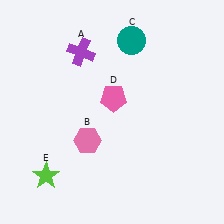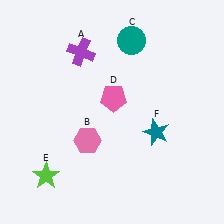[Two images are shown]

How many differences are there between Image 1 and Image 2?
There is 1 difference between the two images.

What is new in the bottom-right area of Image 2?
A teal star (F) was added in the bottom-right area of Image 2.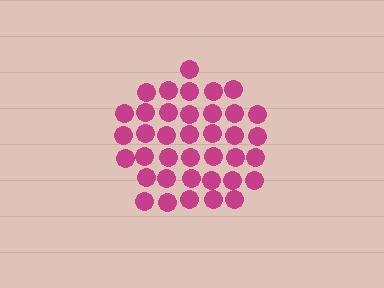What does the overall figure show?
The overall figure shows a circle.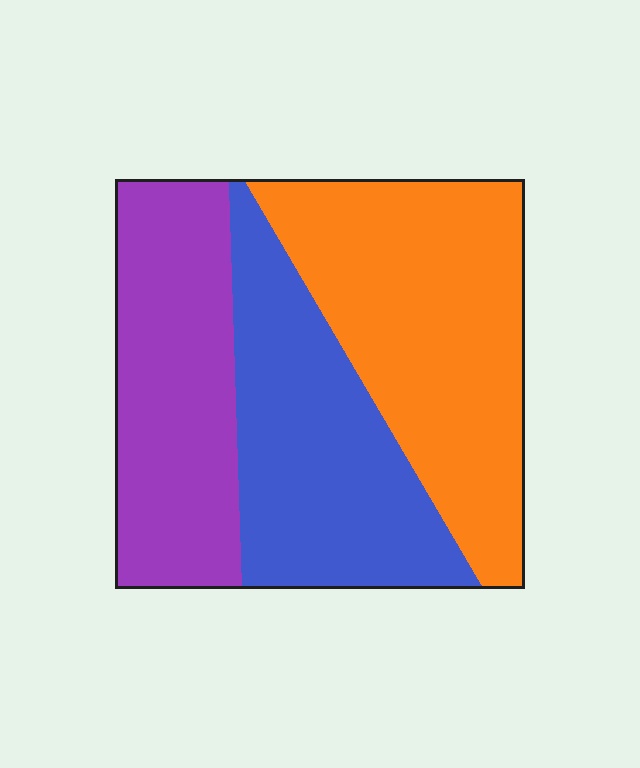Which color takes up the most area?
Orange, at roughly 40%.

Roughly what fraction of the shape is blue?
Blue takes up about one third (1/3) of the shape.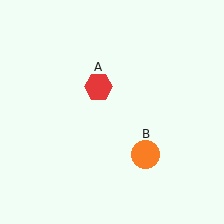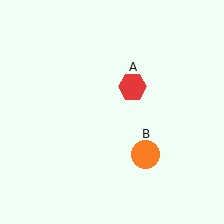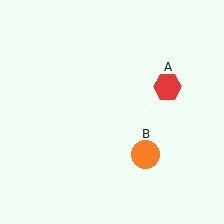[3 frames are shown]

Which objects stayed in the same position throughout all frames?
Orange circle (object B) remained stationary.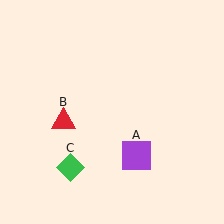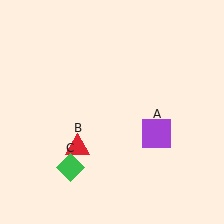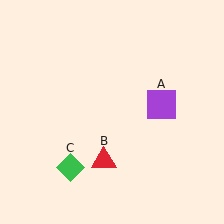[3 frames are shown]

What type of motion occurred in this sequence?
The purple square (object A), red triangle (object B) rotated counterclockwise around the center of the scene.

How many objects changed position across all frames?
2 objects changed position: purple square (object A), red triangle (object B).